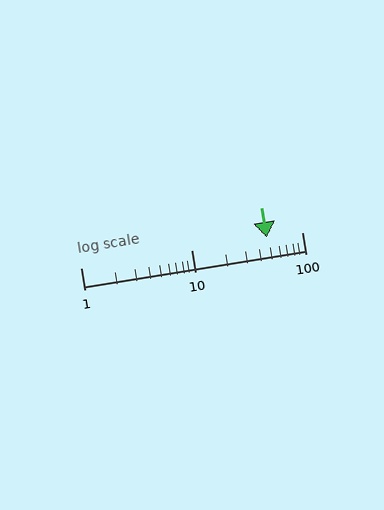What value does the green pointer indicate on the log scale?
The pointer indicates approximately 48.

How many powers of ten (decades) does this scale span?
The scale spans 2 decades, from 1 to 100.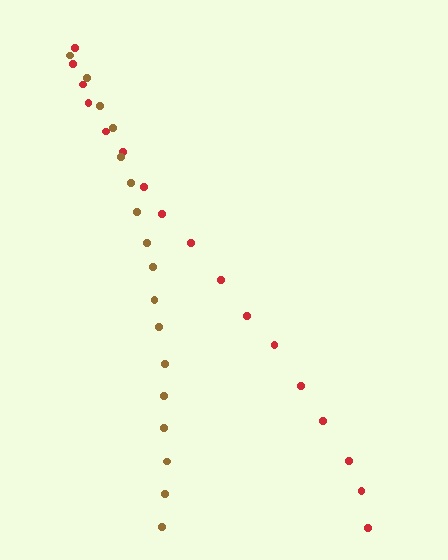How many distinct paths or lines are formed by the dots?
There are 2 distinct paths.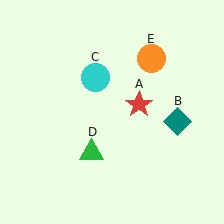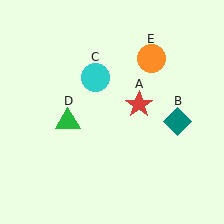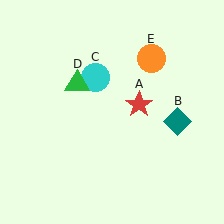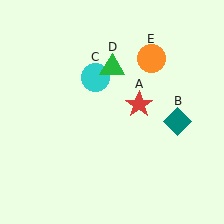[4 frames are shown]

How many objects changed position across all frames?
1 object changed position: green triangle (object D).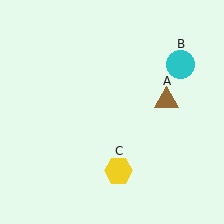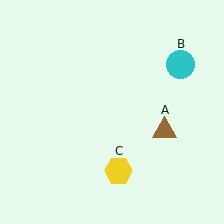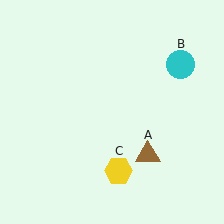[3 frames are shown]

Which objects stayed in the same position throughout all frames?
Cyan circle (object B) and yellow hexagon (object C) remained stationary.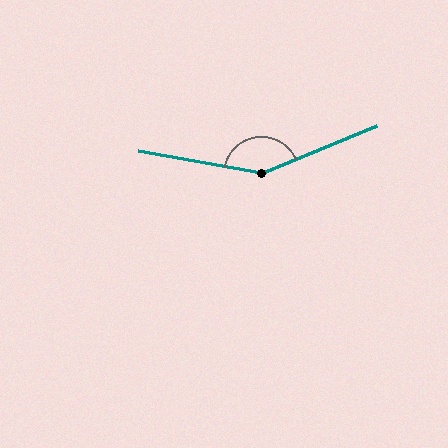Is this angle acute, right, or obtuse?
It is obtuse.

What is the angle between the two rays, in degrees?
Approximately 147 degrees.